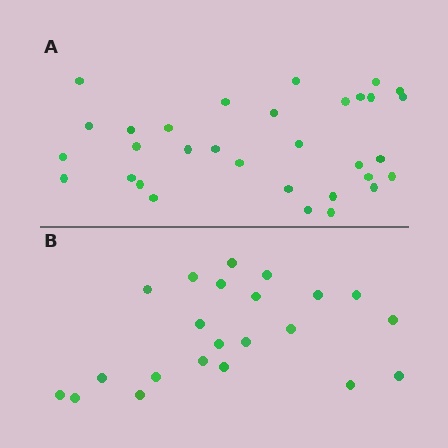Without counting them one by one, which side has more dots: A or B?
Region A (the top region) has more dots.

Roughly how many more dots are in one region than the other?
Region A has roughly 10 or so more dots than region B.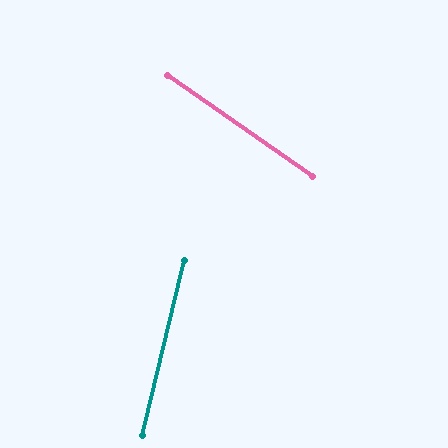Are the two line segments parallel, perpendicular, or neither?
Neither parallel nor perpendicular — they differ by about 69°.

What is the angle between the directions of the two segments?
Approximately 69 degrees.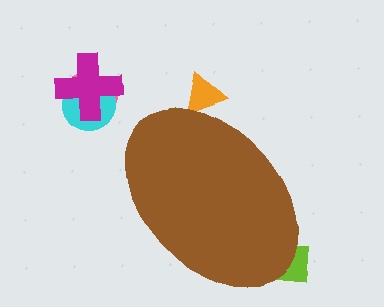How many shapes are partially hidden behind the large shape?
2 shapes are partially hidden.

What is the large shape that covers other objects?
A brown ellipse.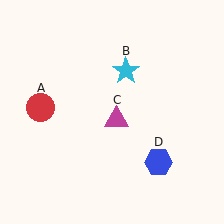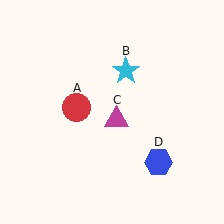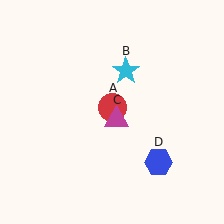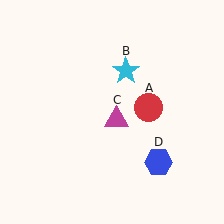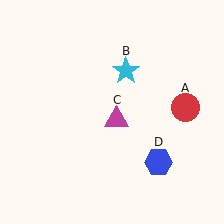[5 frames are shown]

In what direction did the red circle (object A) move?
The red circle (object A) moved right.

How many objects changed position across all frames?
1 object changed position: red circle (object A).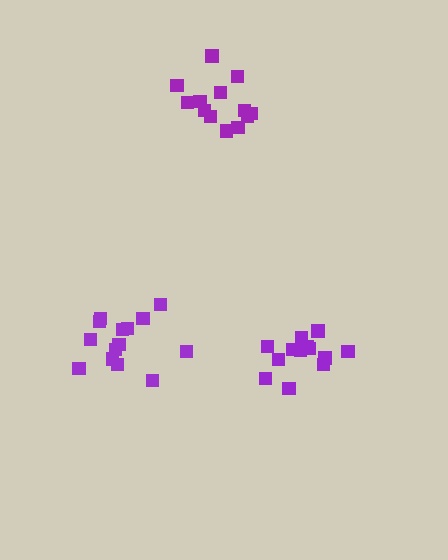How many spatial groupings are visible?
There are 3 spatial groupings.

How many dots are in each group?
Group 1: 13 dots, Group 2: 14 dots, Group 3: 13 dots (40 total).